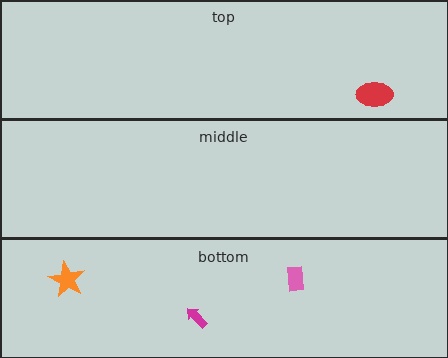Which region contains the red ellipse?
The top region.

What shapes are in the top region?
The red ellipse.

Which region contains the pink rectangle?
The bottom region.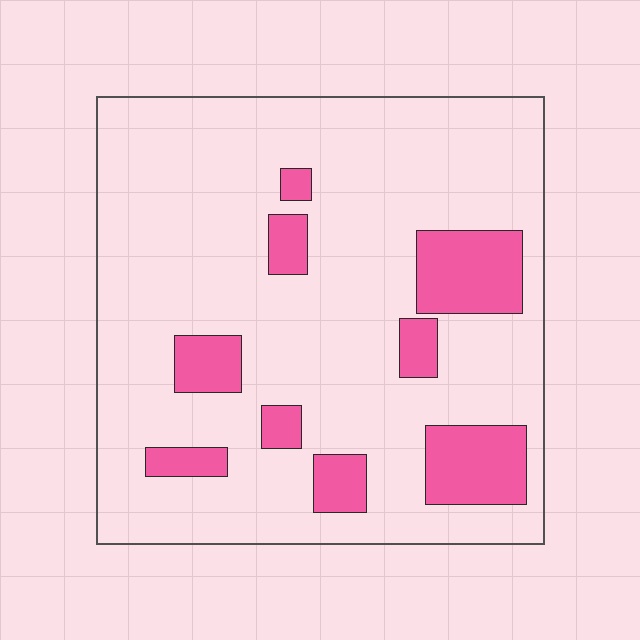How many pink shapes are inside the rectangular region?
9.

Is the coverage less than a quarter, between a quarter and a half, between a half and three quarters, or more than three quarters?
Less than a quarter.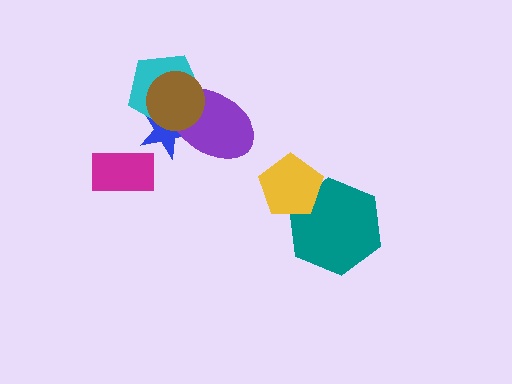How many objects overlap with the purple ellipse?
3 objects overlap with the purple ellipse.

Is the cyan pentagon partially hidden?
Yes, it is partially covered by another shape.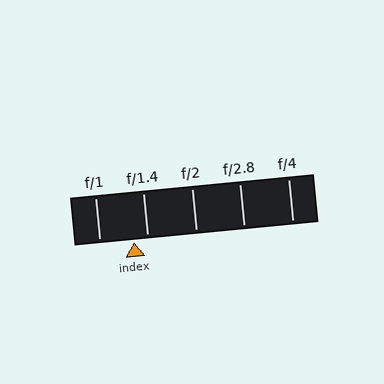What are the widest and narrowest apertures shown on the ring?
The widest aperture shown is f/1 and the narrowest is f/4.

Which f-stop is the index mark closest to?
The index mark is closest to f/1.4.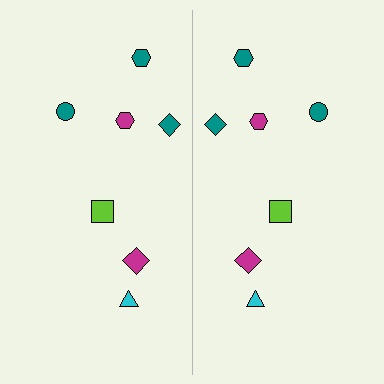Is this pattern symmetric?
Yes, this pattern has bilateral (reflection) symmetry.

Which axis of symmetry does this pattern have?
The pattern has a vertical axis of symmetry running through the center of the image.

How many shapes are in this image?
There are 14 shapes in this image.